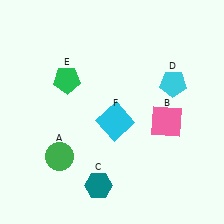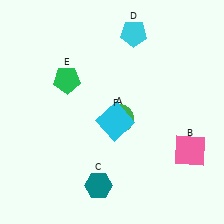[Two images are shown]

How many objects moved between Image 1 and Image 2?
3 objects moved between the two images.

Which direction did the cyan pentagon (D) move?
The cyan pentagon (D) moved up.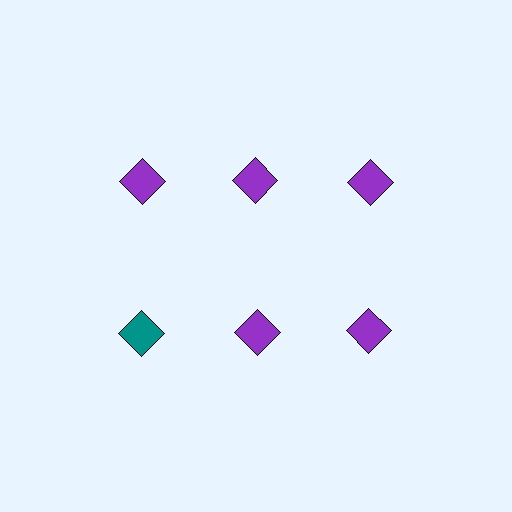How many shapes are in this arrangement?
There are 6 shapes arranged in a grid pattern.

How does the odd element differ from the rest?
It has a different color: teal instead of purple.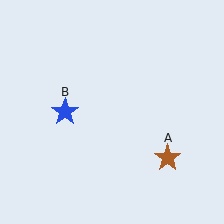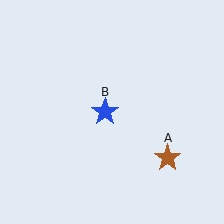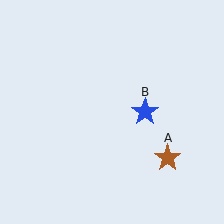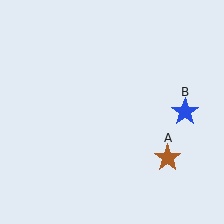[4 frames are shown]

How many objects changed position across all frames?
1 object changed position: blue star (object B).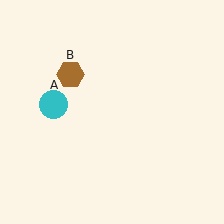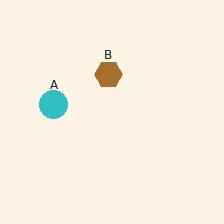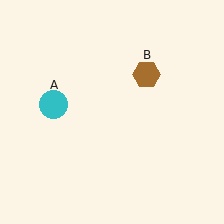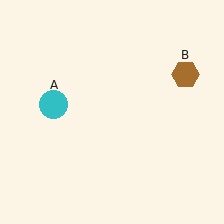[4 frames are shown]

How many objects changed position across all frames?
1 object changed position: brown hexagon (object B).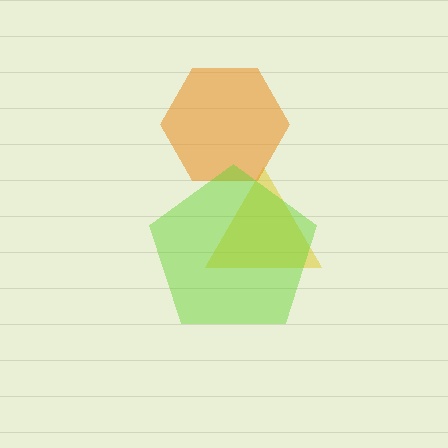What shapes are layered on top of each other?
The layered shapes are: a yellow triangle, an orange hexagon, a lime pentagon.